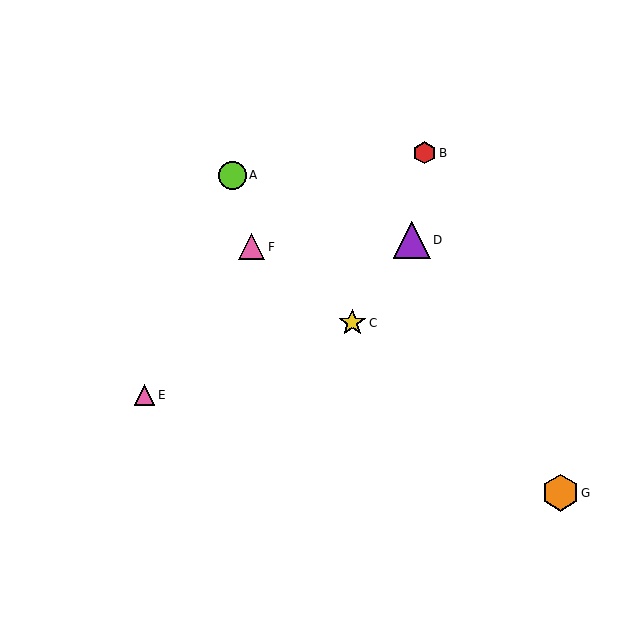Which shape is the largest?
The purple triangle (labeled D) is the largest.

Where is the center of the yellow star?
The center of the yellow star is at (352, 323).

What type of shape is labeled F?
Shape F is a pink triangle.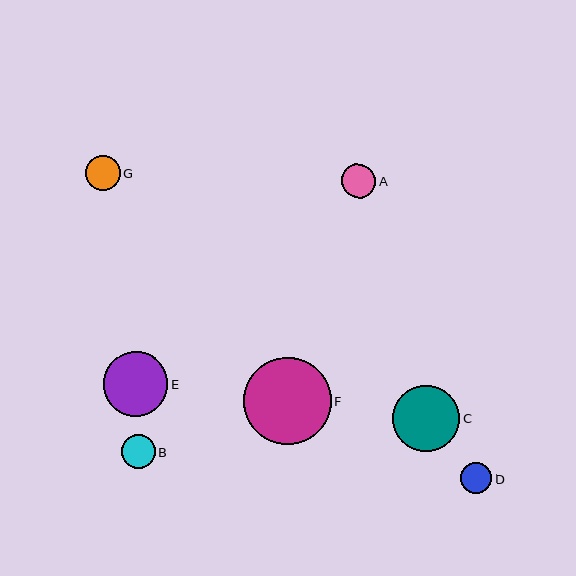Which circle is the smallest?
Circle D is the smallest with a size of approximately 31 pixels.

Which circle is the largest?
Circle F is the largest with a size of approximately 87 pixels.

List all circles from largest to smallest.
From largest to smallest: F, C, E, G, A, B, D.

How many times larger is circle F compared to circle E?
Circle F is approximately 1.3 times the size of circle E.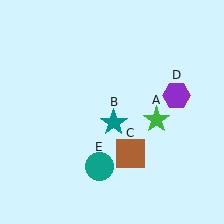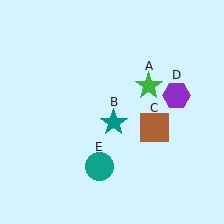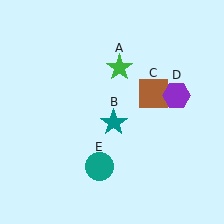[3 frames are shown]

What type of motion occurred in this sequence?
The green star (object A), brown square (object C) rotated counterclockwise around the center of the scene.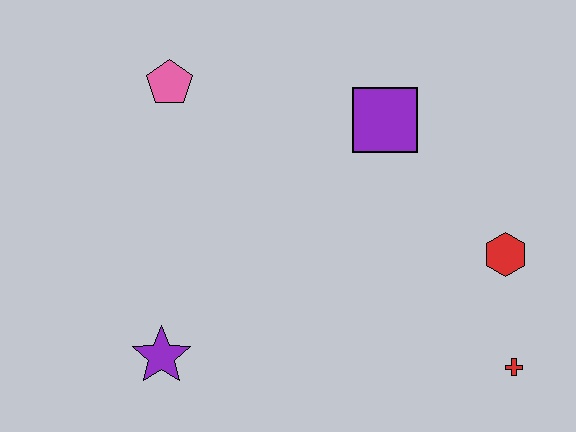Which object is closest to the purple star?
The pink pentagon is closest to the purple star.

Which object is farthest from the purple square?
The purple star is farthest from the purple square.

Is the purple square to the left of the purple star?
No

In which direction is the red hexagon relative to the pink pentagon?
The red hexagon is to the right of the pink pentagon.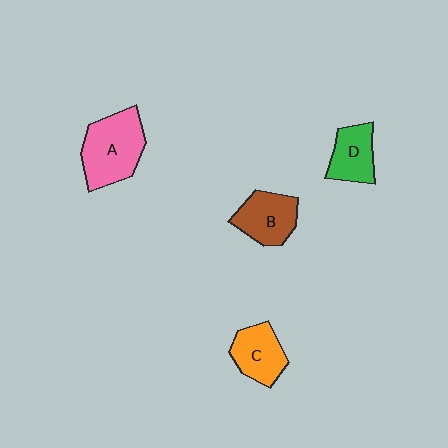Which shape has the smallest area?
Shape D (green).